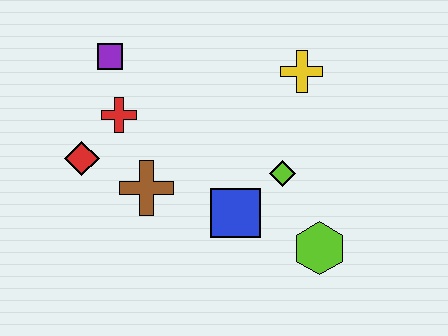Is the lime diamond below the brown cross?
No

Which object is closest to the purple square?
The red cross is closest to the purple square.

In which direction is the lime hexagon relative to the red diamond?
The lime hexagon is to the right of the red diamond.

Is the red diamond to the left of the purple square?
Yes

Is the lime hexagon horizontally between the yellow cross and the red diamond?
No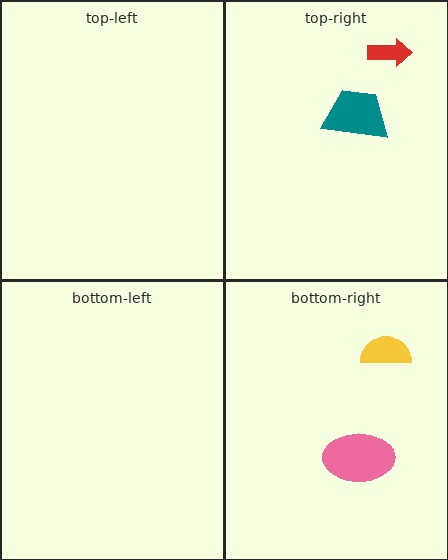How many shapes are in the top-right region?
2.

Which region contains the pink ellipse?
The bottom-right region.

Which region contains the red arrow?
The top-right region.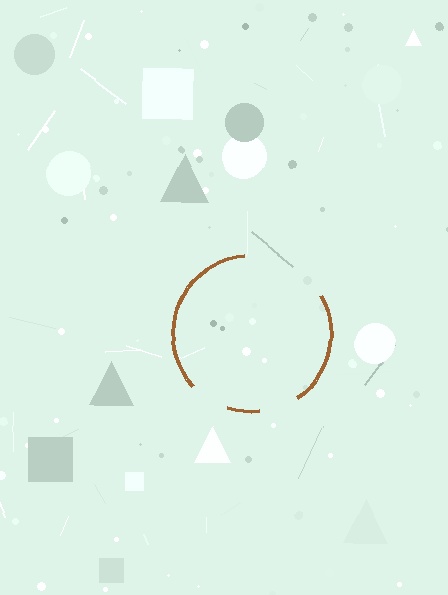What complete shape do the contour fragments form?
The contour fragments form a circle.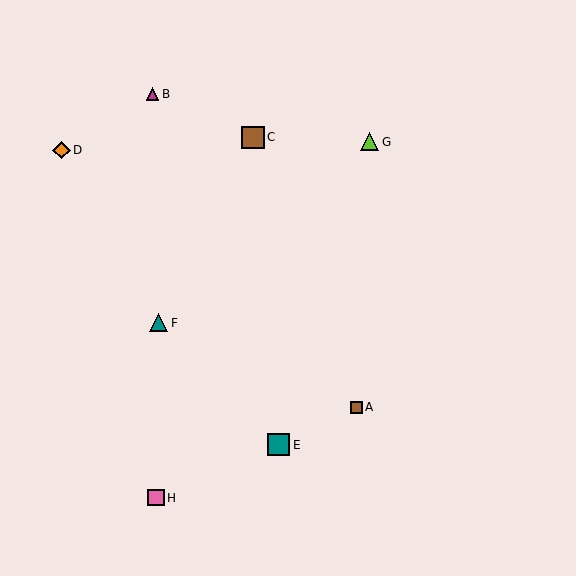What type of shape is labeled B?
Shape B is a magenta triangle.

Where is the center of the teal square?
The center of the teal square is at (279, 445).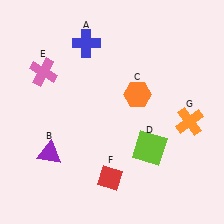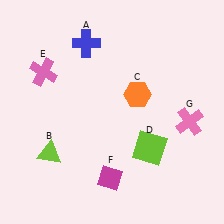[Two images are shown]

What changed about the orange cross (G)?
In Image 1, G is orange. In Image 2, it changed to pink.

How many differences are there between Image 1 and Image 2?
There are 3 differences between the two images.